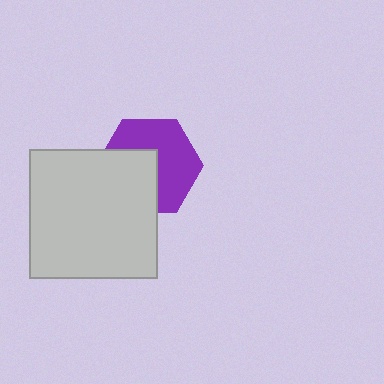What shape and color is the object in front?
The object in front is a light gray square.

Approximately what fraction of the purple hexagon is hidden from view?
Roughly 42% of the purple hexagon is hidden behind the light gray square.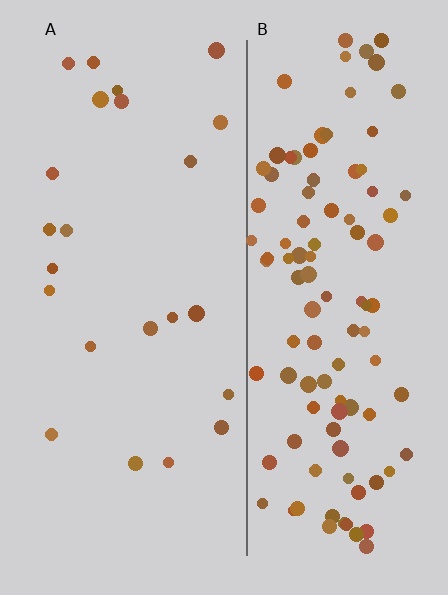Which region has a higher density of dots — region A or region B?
B (the right).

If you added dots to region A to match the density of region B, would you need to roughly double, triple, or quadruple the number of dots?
Approximately quadruple.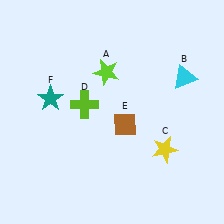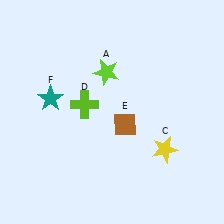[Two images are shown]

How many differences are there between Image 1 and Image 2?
There is 1 difference between the two images.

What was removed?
The cyan triangle (B) was removed in Image 2.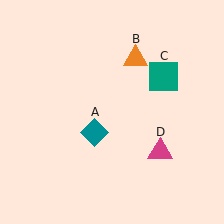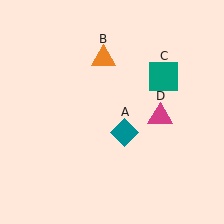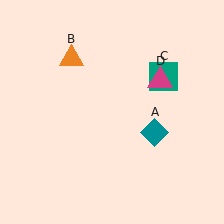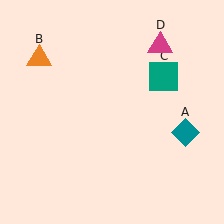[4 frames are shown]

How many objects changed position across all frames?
3 objects changed position: teal diamond (object A), orange triangle (object B), magenta triangle (object D).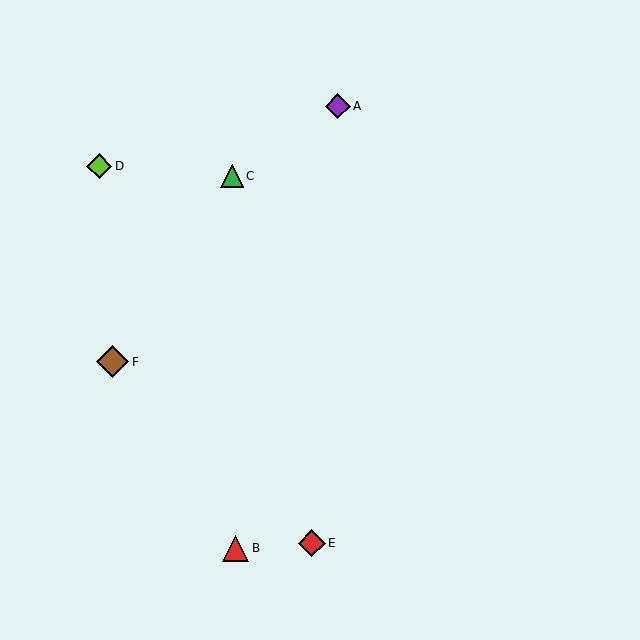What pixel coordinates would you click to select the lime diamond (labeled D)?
Click at (99, 166) to select the lime diamond D.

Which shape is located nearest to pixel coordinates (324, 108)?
The purple diamond (labeled A) at (338, 106) is nearest to that location.